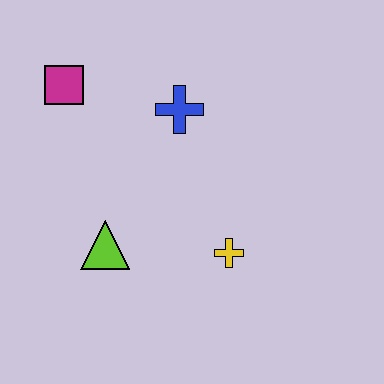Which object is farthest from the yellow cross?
The magenta square is farthest from the yellow cross.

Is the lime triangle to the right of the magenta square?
Yes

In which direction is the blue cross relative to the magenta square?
The blue cross is to the right of the magenta square.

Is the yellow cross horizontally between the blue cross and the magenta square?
No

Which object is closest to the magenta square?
The blue cross is closest to the magenta square.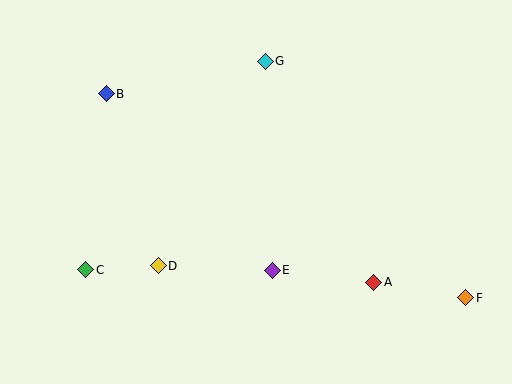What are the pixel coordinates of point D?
Point D is at (158, 266).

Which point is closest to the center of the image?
Point E at (272, 270) is closest to the center.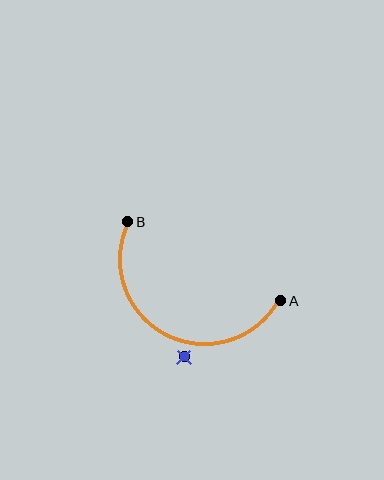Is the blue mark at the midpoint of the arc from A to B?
No — the blue mark does not lie on the arc at all. It sits slightly outside the curve.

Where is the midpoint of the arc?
The arc midpoint is the point on the curve farthest from the straight line joining A and B. It sits below that line.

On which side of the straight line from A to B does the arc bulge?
The arc bulges below the straight line connecting A and B.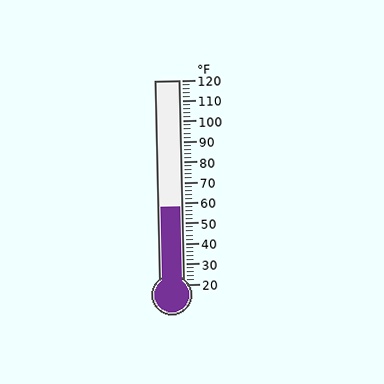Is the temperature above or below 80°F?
The temperature is below 80°F.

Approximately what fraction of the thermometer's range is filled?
The thermometer is filled to approximately 40% of its range.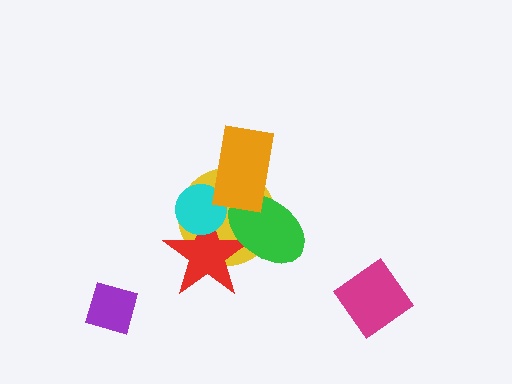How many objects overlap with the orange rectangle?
3 objects overlap with the orange rectangle.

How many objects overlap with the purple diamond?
0 objects overlap with the purple diamond.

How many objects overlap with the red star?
3 objects overlap with the red star.